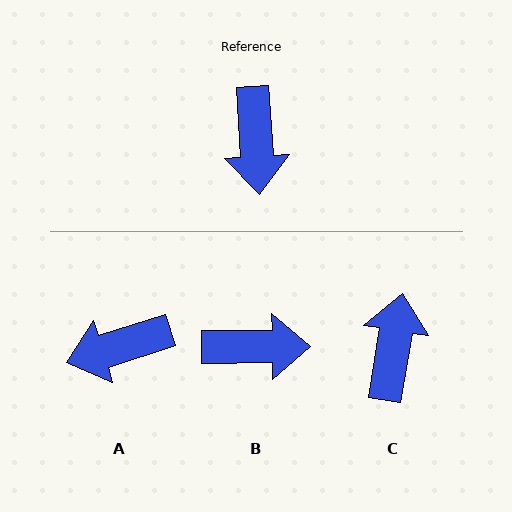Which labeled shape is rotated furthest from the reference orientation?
C, about 167 degrees away.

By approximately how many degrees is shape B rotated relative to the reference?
Approximately 87 degrees counter-clockwise.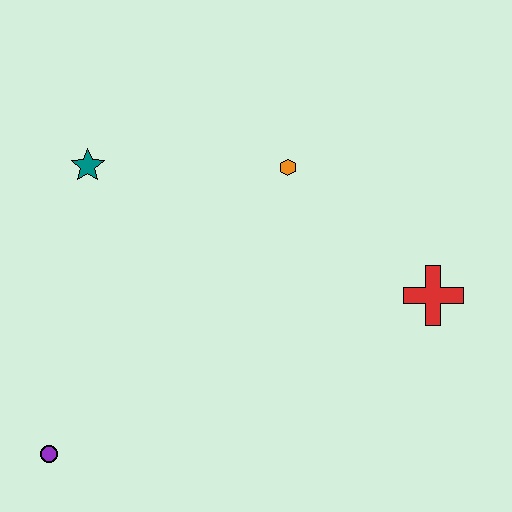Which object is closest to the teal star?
The orange hexagon is closest to the teal star.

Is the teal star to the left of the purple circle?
No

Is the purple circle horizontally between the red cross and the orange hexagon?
No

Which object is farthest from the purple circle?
The red cross is farthest from the purple circle.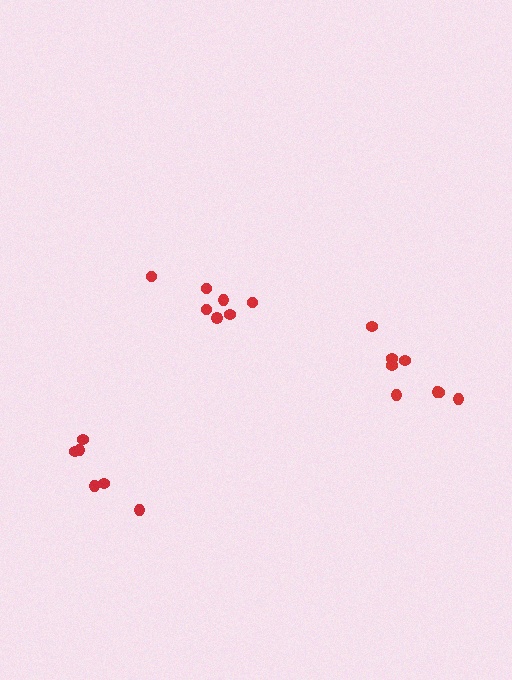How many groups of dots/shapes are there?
There are 3 groups.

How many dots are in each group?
Group 1: 7 dots, Group 2: 8 dots, Group 3: 6 dots (21 total).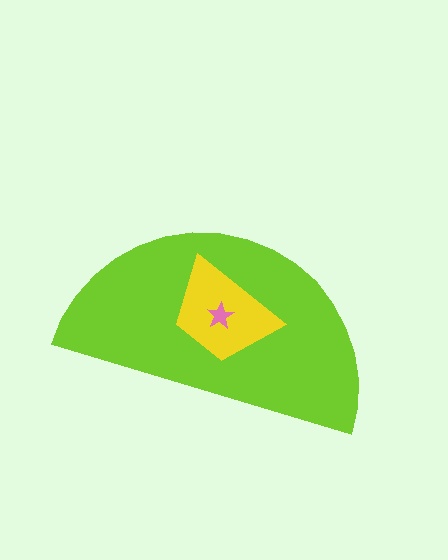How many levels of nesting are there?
3.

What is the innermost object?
The pink star.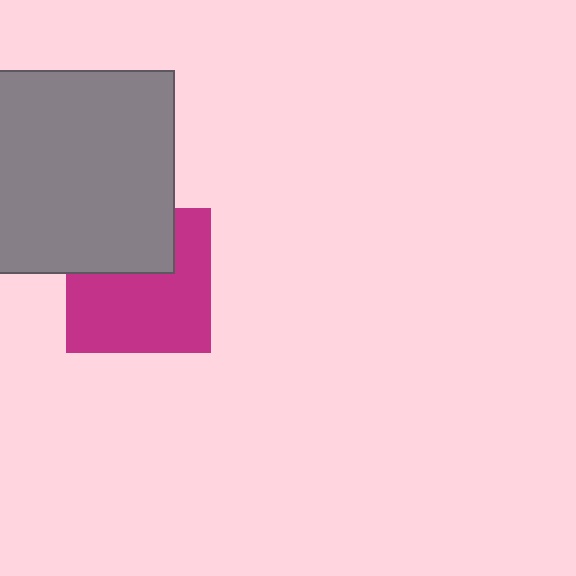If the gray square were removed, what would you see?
You would see the complete magenta square.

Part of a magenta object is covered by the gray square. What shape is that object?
It is a square.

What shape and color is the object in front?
The object in front is a gray square.